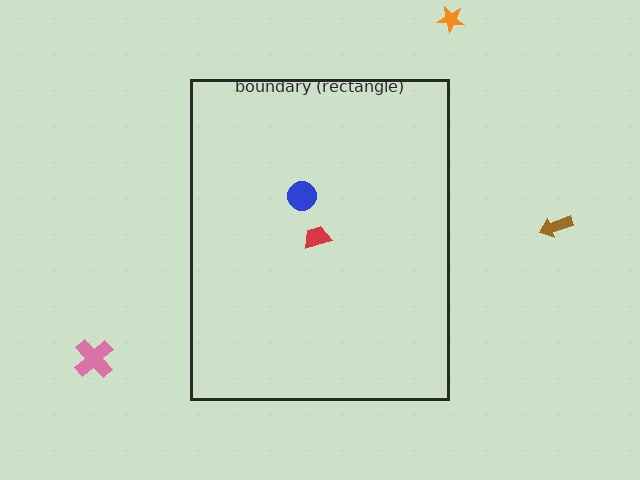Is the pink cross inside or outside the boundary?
Outside.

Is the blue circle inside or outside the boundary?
Inside.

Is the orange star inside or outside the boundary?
Outside.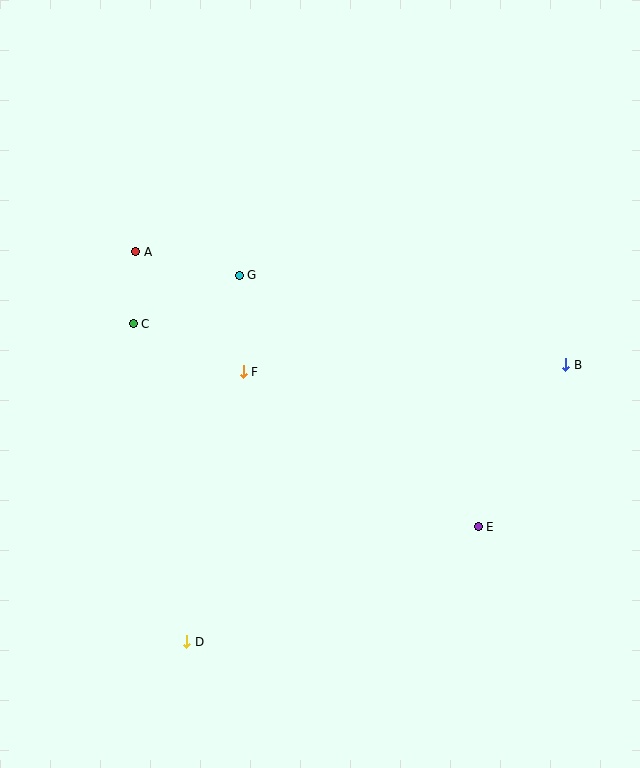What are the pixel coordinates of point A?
Point A is at (136, 252).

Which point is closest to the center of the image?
Point F at (243, 372) is closest to the center.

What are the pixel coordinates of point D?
Point D is at (187, 642).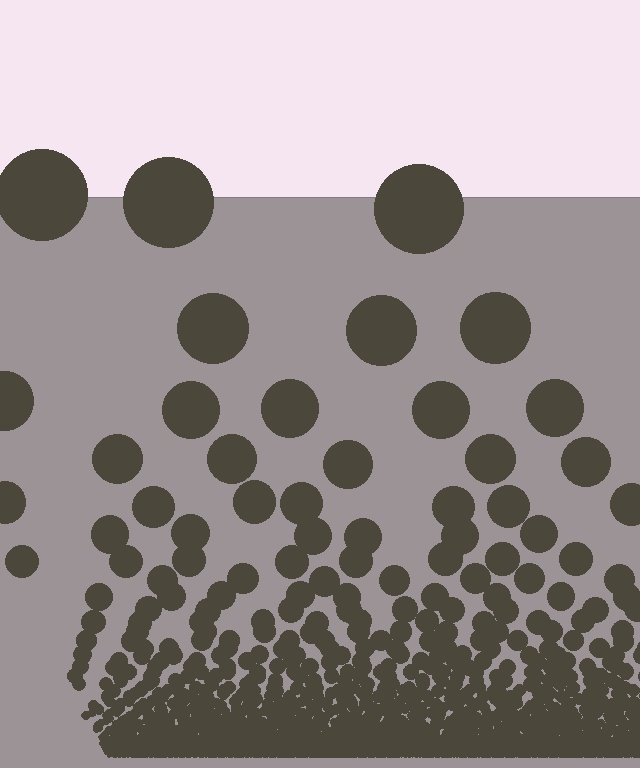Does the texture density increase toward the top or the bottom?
Density increases toward the bottom.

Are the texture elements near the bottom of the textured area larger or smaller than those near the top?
Smaller. The gradient is inverted — elements near the bottom are smaller and denser.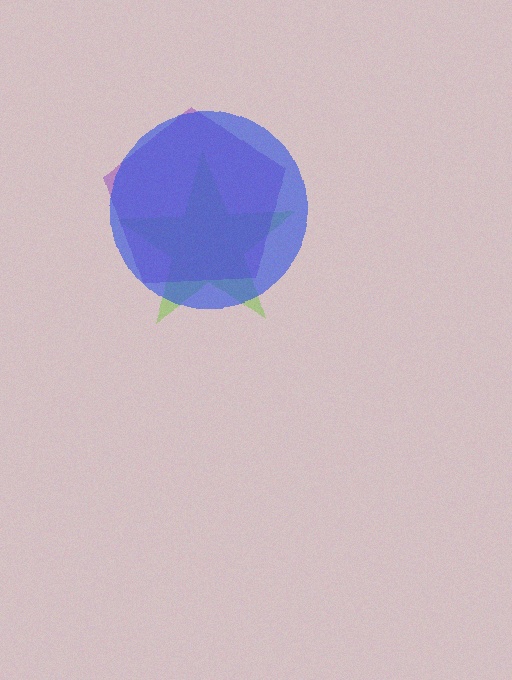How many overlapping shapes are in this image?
There are 3 overlapping shapes in the image.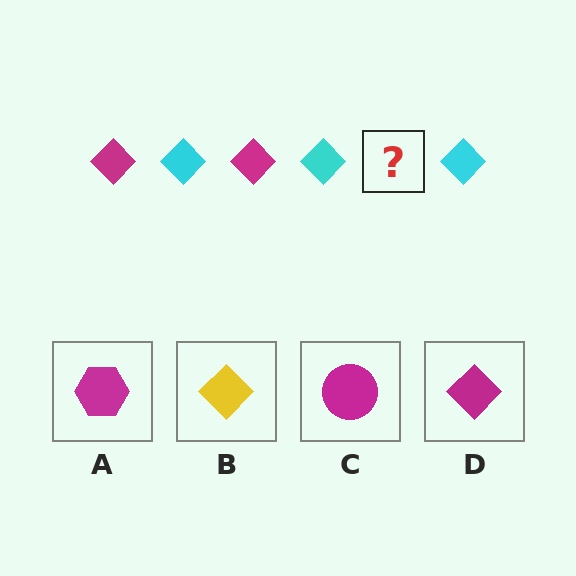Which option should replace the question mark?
Option D.